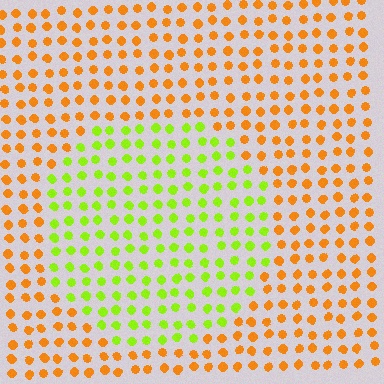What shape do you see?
I see a circle.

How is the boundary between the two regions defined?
The boundary is defined purely by a slight shift in hue (about 56 degrees). Spacing, size, and orientation are identical on both sides.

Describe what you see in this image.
The image is filled with small orange elements in a uniform arrangement. A circle-shaped region is visible where the elements are tinted to a slightly different hue, forming a subtle color boundary.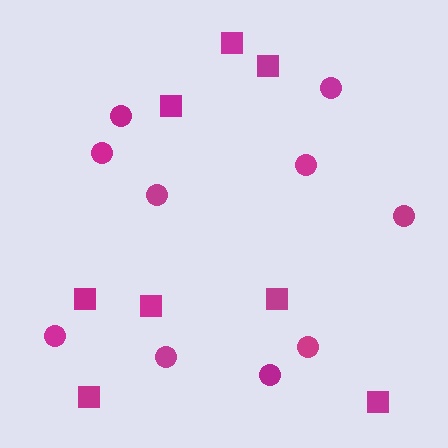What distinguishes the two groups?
There are 2 groups: one group of squares (8) and one group of circles (10).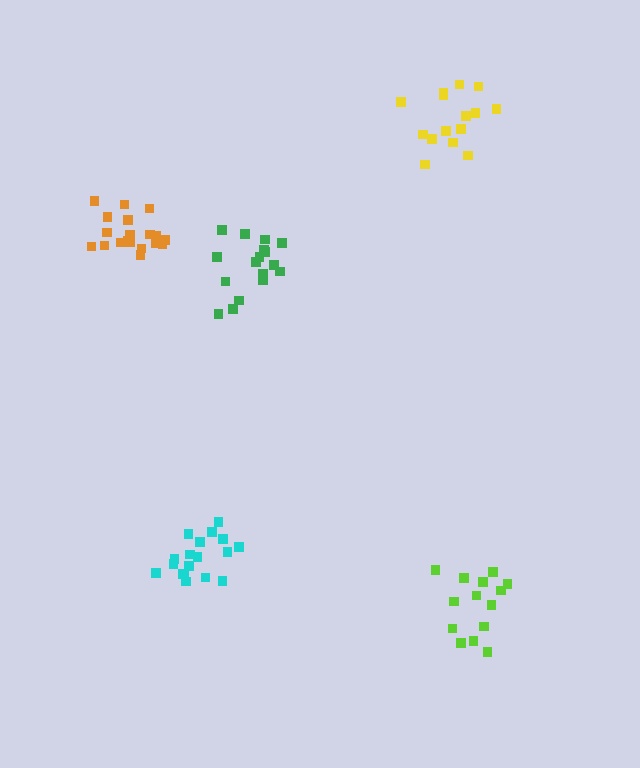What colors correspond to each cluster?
The clusters are colored: yellow, orange, lime, cyan, green.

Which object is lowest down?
The lime cluster is bottommost.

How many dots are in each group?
Group 1: 15 dots, Group 2: 19 dots, Group 3: 14 dots, Group 4: 18 dots, Group 5: 17 dots (83 total).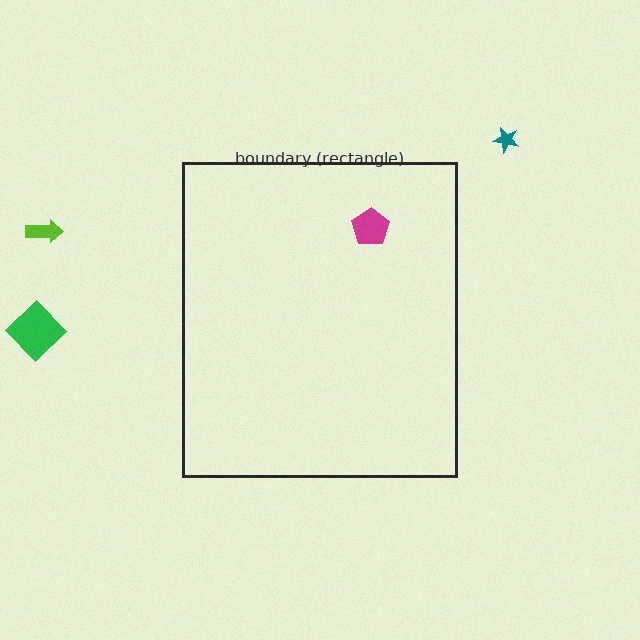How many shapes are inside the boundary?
1 inside, 3 outside.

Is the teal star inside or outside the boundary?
Outside.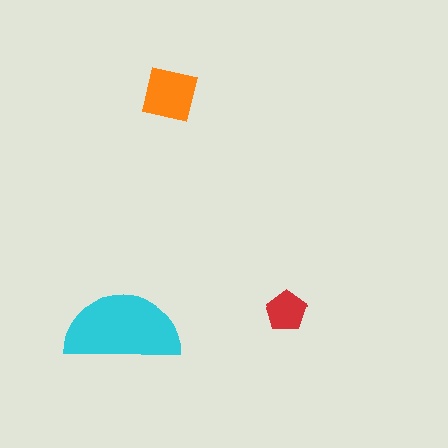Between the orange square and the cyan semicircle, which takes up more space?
The cyan semicircle.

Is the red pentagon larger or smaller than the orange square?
Smaller.